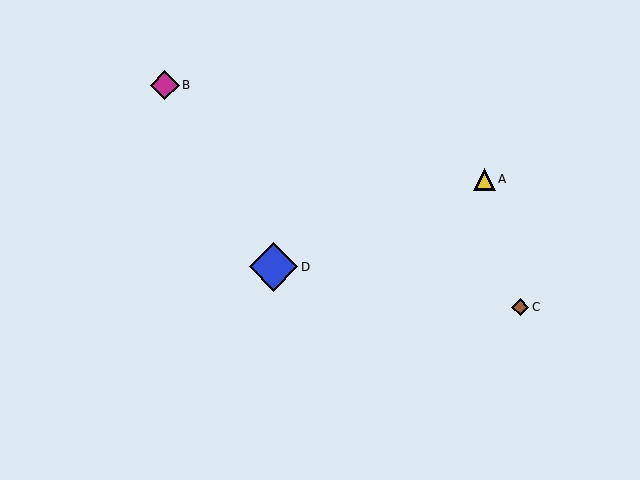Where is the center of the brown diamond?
The center of the brown diamond is at (520, 307).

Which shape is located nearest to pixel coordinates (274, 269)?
The blue diamond (labeled D) at (274, 267) is nearest to that location.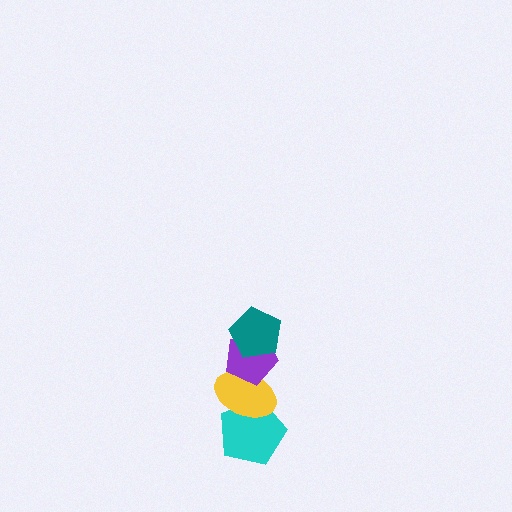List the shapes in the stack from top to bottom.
From top to bottom: the teal pentagon, the purple pentagon, the yellow ellipse, the cyan pentagon.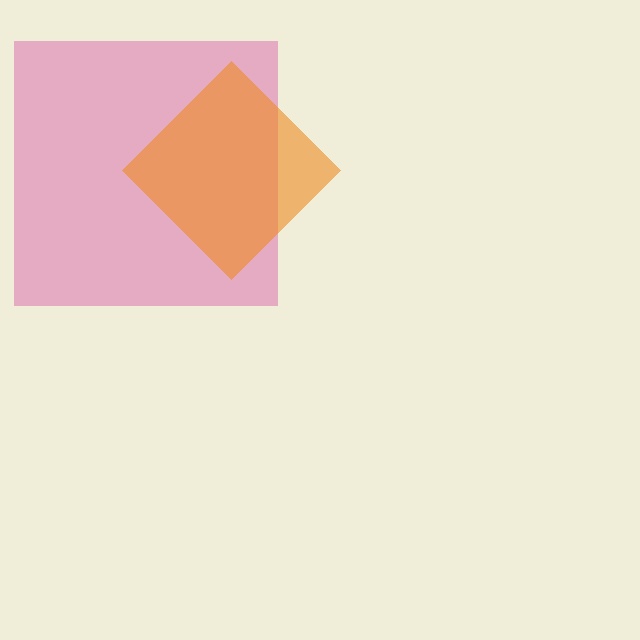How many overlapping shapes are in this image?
There are 2 overlapping shapes in the image.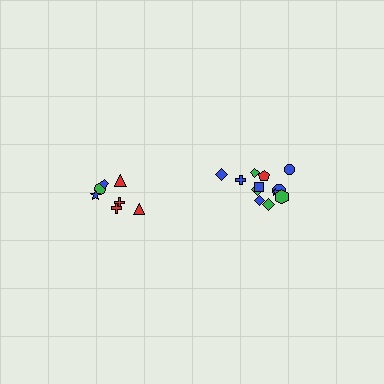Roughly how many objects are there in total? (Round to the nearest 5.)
Roughly 20 objects in total.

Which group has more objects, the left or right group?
The right group.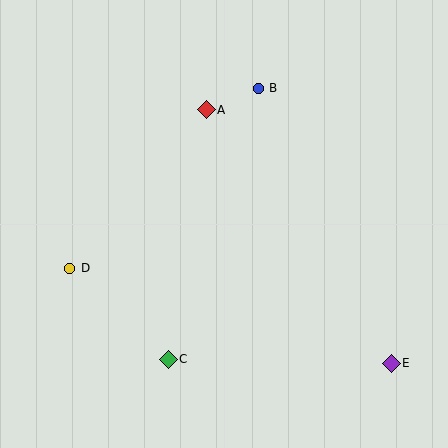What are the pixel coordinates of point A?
Point A is at (206, 110).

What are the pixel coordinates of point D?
Point D is at (70, 268).